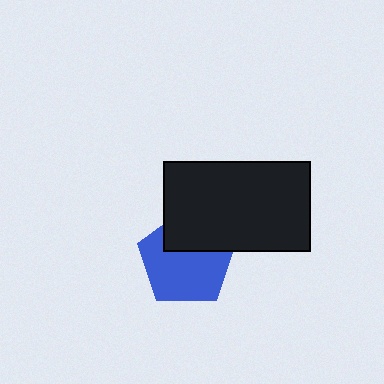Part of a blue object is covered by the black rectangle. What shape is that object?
It is a pentagon.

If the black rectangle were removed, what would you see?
You would see the complete blue pentagon.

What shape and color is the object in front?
The object in front is a black rectangle.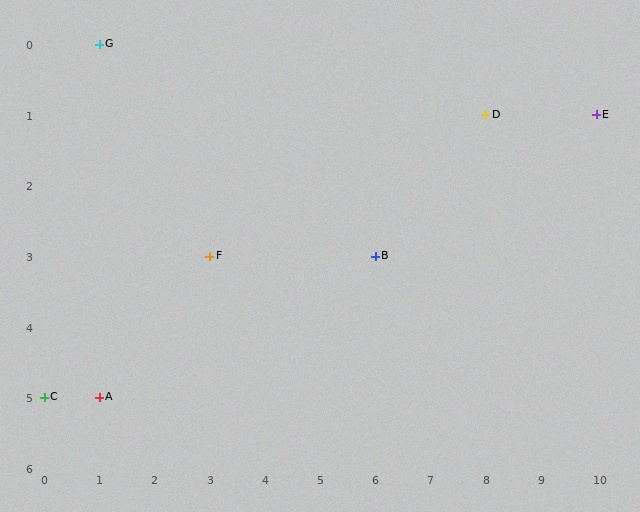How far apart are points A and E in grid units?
Points A and E are 9 columns and 4 rows apart (about 9.8 grid units diagonally).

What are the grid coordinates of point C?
Point C is at grid coordinates (0, 5).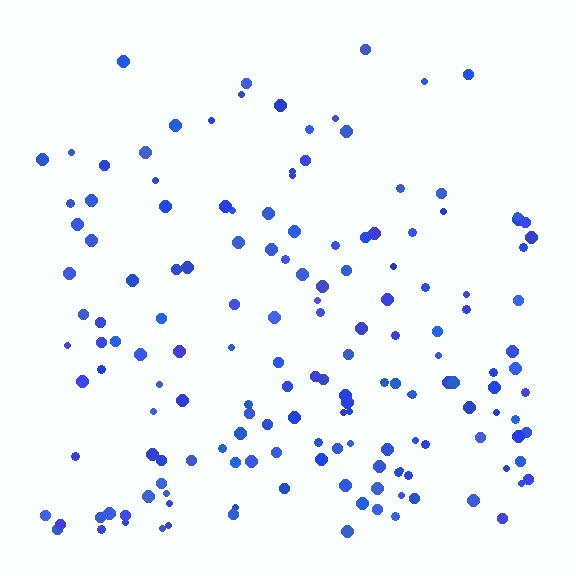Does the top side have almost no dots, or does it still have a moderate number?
Still a moderate number, just noticeably fewer than the bottom.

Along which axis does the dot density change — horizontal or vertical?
Vertical.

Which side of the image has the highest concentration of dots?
The bottom.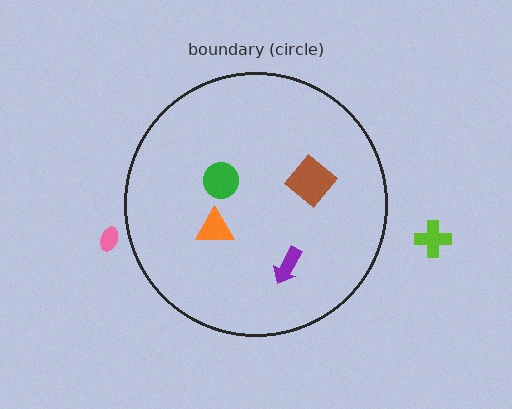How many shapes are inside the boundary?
4 inside, 2 outside.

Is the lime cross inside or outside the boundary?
Outside.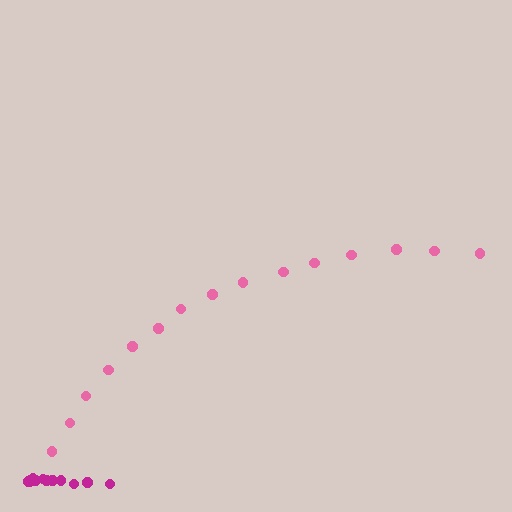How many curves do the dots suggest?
There are 2 distinct paths.